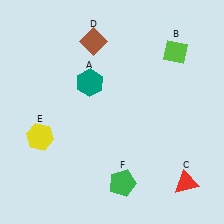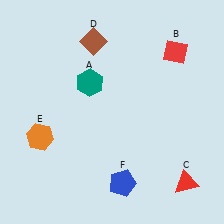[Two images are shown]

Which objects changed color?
B changed from lime to red. E changed from yellow to orange. F changed from green to blue.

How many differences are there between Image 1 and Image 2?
There are 3 differences between the two images.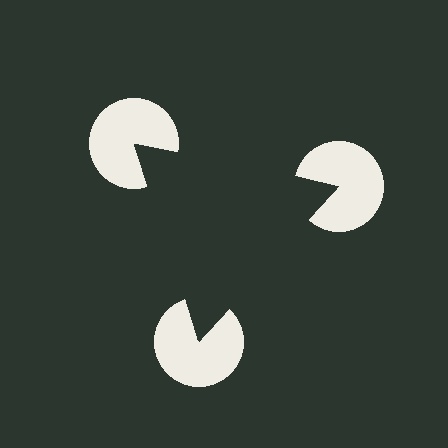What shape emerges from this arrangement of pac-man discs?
An illusory triangle — its edges are inferred from the aligned wedge cuts in the pac-man discs, not physically drawn.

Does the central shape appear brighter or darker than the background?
It typically appears slightly darker than the background, even though no actual brightness change is drawn.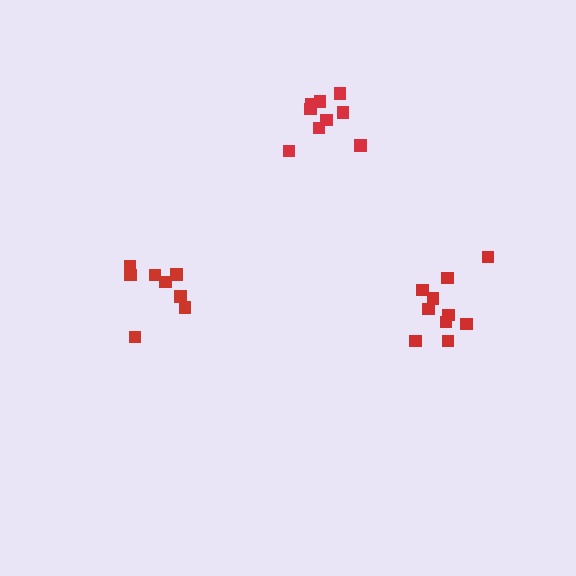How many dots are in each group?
Group 1: 8 dots, Group 2: 10 dots, Group 3: 9 dots (27 total).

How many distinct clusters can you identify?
There are 3 distinct clusters.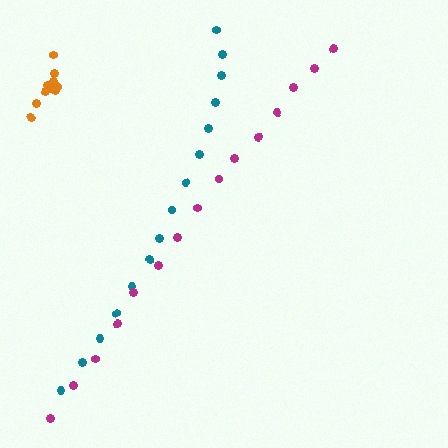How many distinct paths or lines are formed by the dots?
There are 3 distinct paths.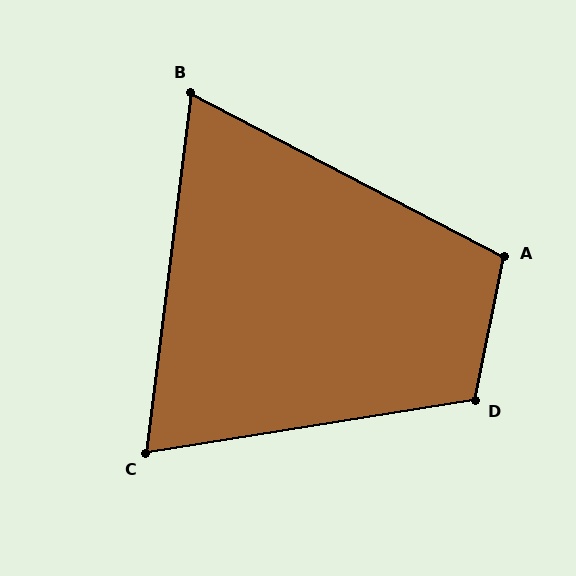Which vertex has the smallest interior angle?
B, at approximately 69 degrees.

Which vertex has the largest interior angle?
D, at approximately 111 degrees.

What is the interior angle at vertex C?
Approximately 74 degrees (acute).